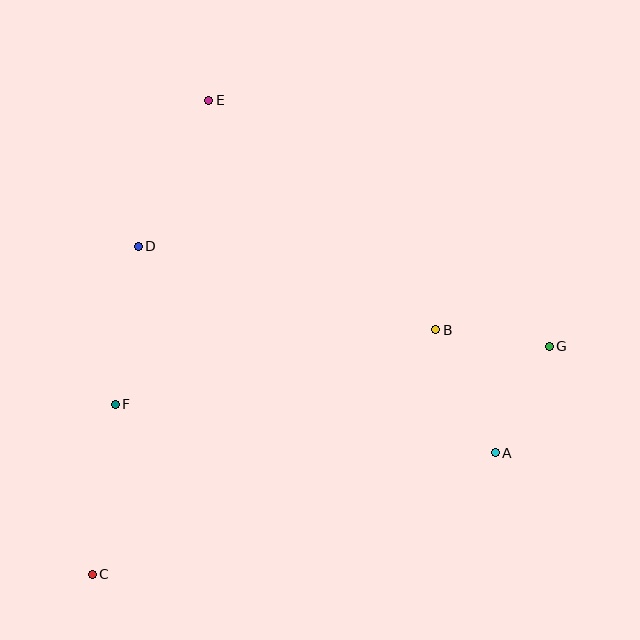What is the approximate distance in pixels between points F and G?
The distance between F and G is approximately 438 pixels.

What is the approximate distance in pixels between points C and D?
The distance between C and D is approximately 331 pixels.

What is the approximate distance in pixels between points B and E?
The distance between B and E is approximately 323 pixels.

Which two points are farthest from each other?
Points C and G are farthest from each other.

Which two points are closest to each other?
Points B and G are closest to each other.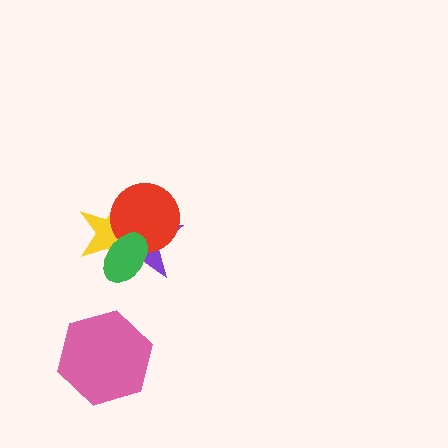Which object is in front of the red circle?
The green ellipse is in front of the red circle.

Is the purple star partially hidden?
Yes, it is partially covered by another shape.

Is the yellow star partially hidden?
Yes, it is partially covered by another shape.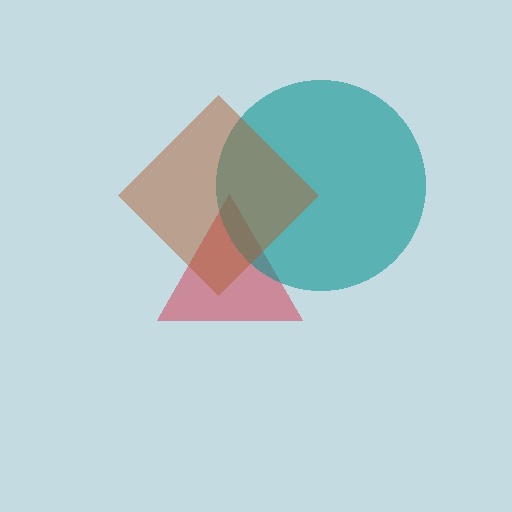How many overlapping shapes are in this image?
There are 3 overlapping shapes in the image.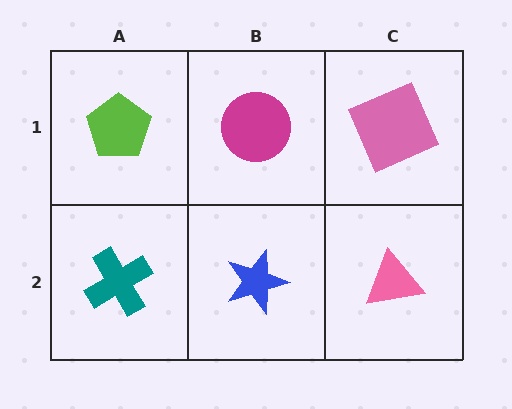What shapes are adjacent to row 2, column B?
A magenta circle (row 1, column B), a teal cross (row 2, column A), a pink triangle (row 2, column C).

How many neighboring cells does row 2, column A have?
2.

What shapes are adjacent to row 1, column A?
A teal cross (row 2, column A), a magenta circle (row 1, column B).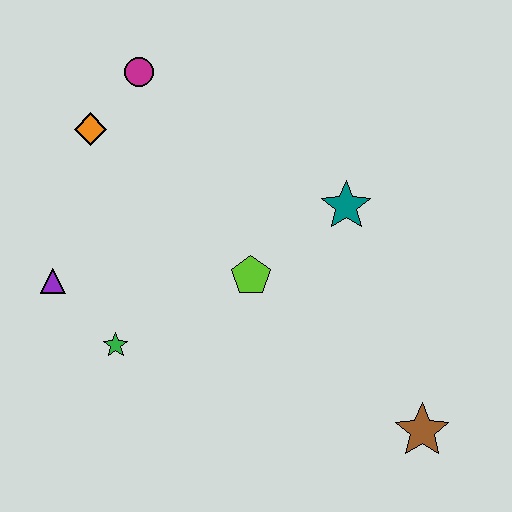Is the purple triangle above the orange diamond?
No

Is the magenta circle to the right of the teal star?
No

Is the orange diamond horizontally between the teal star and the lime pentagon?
No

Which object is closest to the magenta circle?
The orange diamond is closest to the magenta circle.